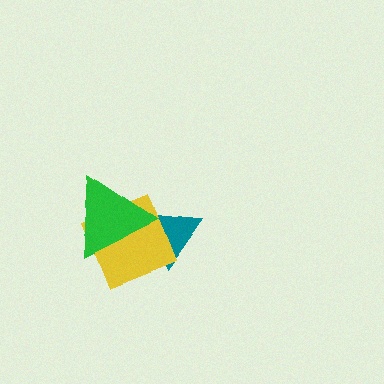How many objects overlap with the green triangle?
2 objects overlap with the green triangle.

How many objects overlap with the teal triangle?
2 objects overlap with the teal triangle.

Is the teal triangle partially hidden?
Yes, it is partially covered by another shape.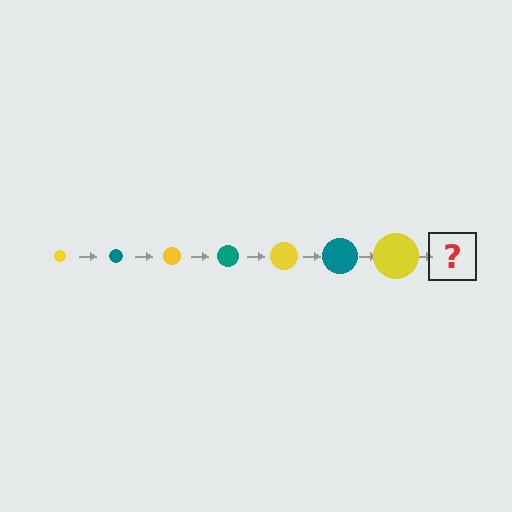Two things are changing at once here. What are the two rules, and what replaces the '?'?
The two rules are that the circle grows larger each step and the color cycles through yellow and teal. The '?' should be a teal circle, larger than the previous one.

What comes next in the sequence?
The next element should be a teal circle, larger than the previous one.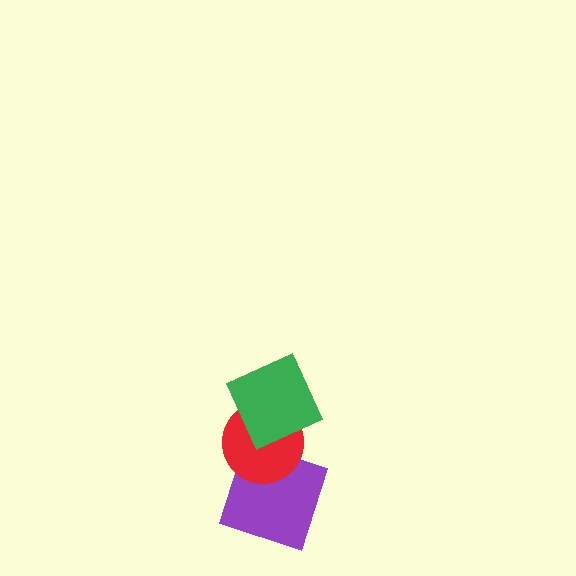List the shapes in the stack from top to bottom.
From top to bottom: the green square, the red circle, the purple square.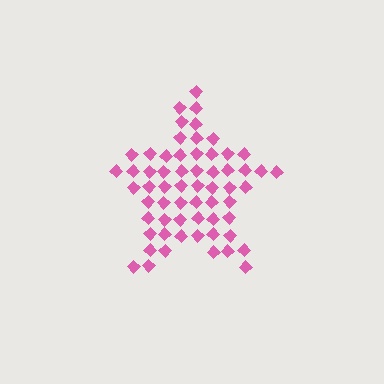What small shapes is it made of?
It is made of small diamonds.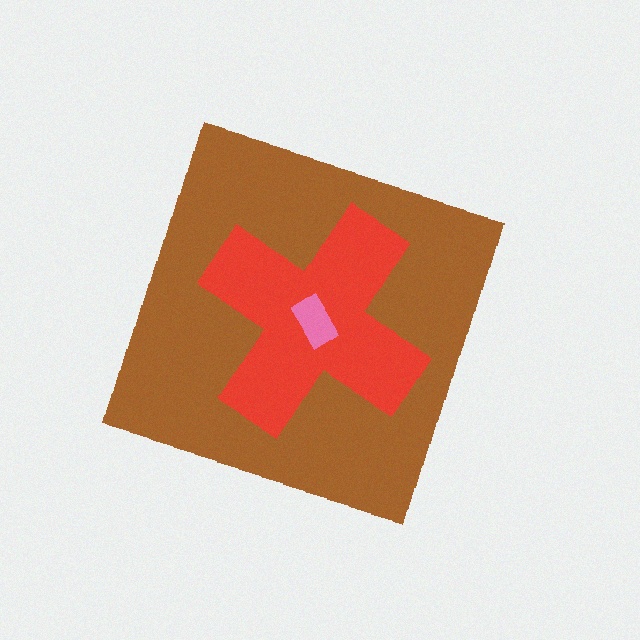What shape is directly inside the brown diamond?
The red cross.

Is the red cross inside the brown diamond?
Yes.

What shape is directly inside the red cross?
The pink rectangle.